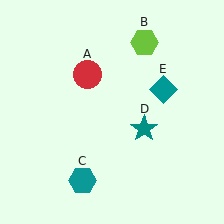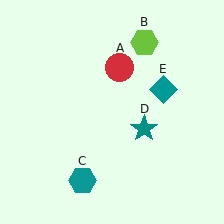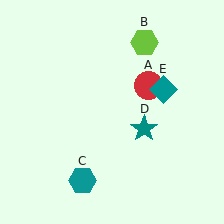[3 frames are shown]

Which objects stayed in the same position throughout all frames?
Lime hexagon (object B) and teal hexagon (object C) and teal star (object D) and teal diamond (object E) remained stationary.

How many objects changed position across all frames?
1 object changed position: red circle (object A).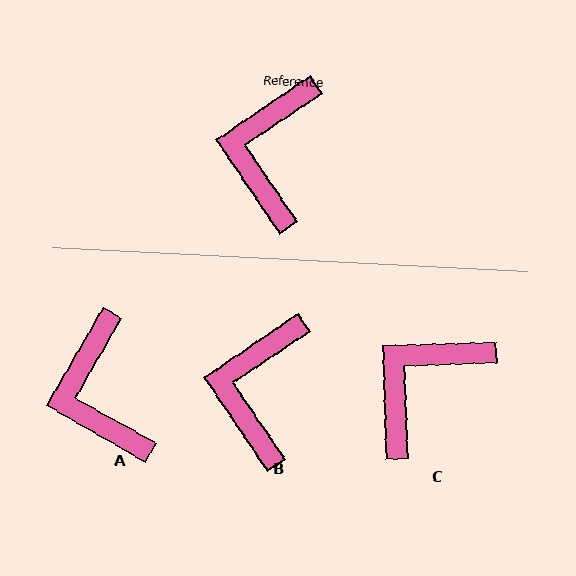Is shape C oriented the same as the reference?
No, it is off by about 32 degrees.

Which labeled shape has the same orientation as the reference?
B.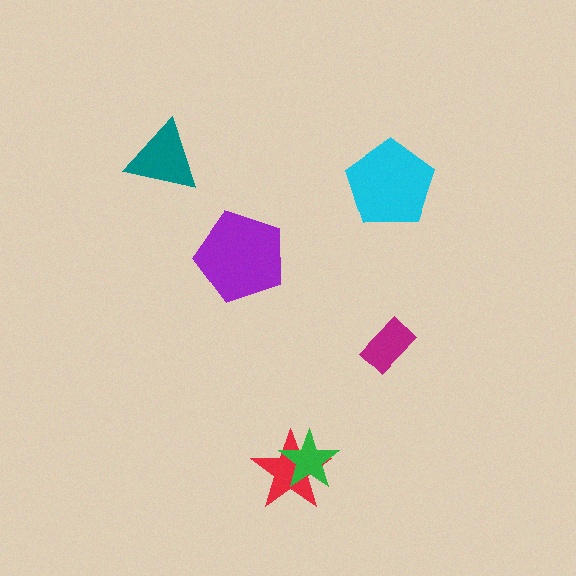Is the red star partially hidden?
Yes, it is partially covered by another shape.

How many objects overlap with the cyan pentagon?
0 objects overlap with the cyan pentagon.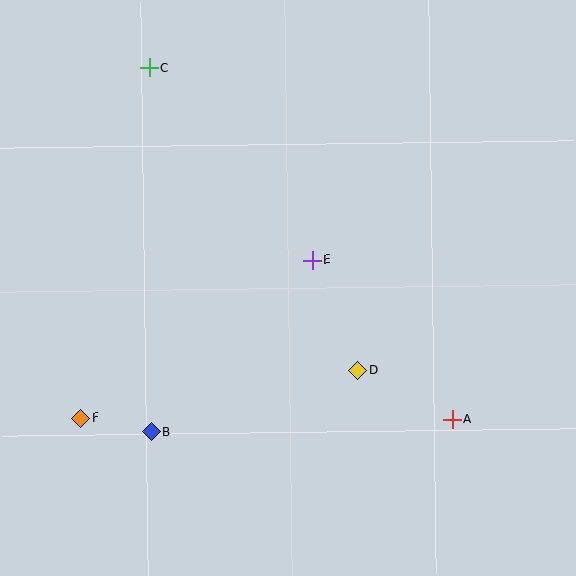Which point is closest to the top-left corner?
Point C is closest to the top-left corner.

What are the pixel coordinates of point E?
Point E is at (312, 260).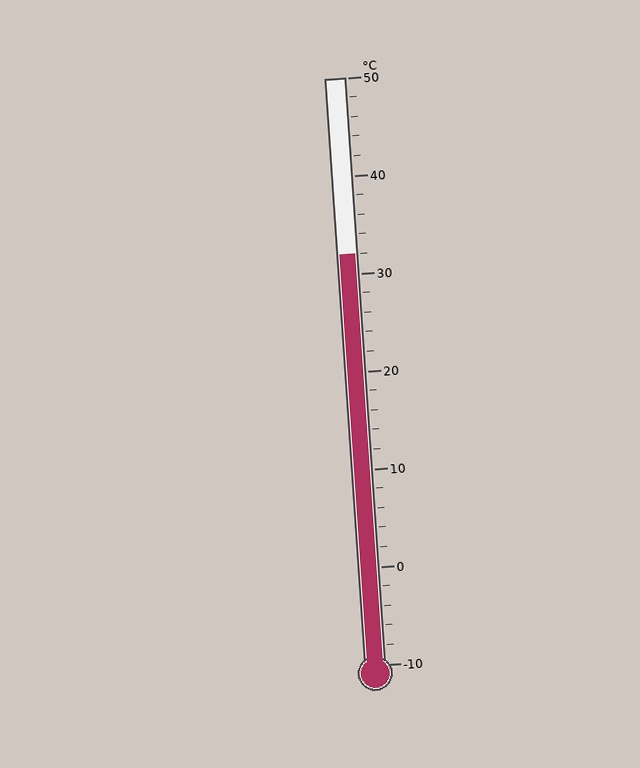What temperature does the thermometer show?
The thermometer shows approximately 32°C.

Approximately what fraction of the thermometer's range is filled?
The thermometer is filled to approximately 70% of its range.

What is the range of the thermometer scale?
The thermometer scale ranges from -10°C to 50°C.